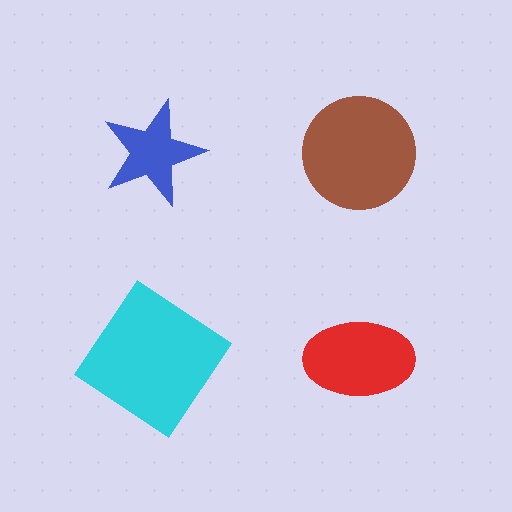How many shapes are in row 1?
2 shapes.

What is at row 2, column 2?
A red ellipse.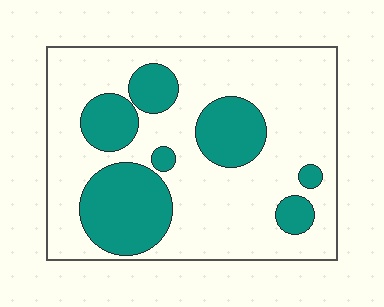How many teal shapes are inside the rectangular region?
7.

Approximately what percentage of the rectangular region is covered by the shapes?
Approximately 30%.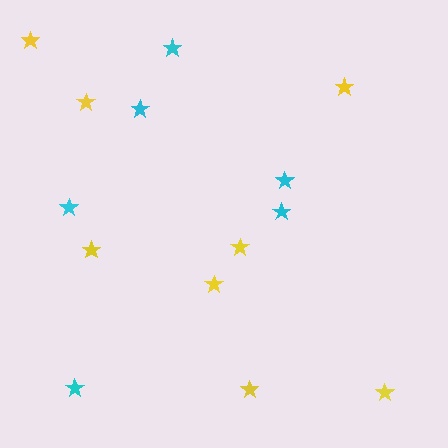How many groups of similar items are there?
There are 2 groups: one group of cyan stars (6) and one group of yellow stars (8).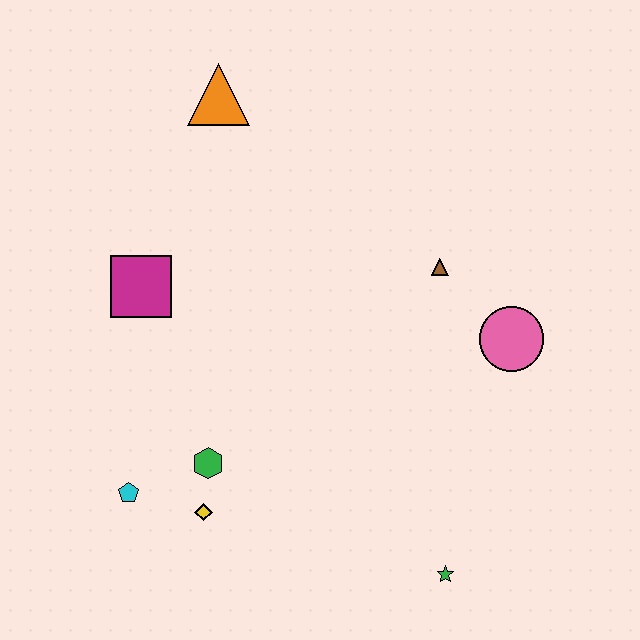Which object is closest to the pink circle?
The brown triangle is closest to the pink circle.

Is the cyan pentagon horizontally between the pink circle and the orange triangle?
No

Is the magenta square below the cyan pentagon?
No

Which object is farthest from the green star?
The orange triangle is farthest from the green star.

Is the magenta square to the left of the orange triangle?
Yes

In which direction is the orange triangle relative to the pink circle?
The orange triangle is to the left of the pink circle.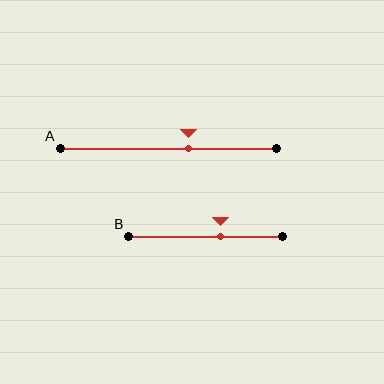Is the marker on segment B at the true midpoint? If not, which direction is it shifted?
No, the marker on segment B is shifted to the right by about 9% of the segment length.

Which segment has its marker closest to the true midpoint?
Segment B has its marker closest to the true midpoint.